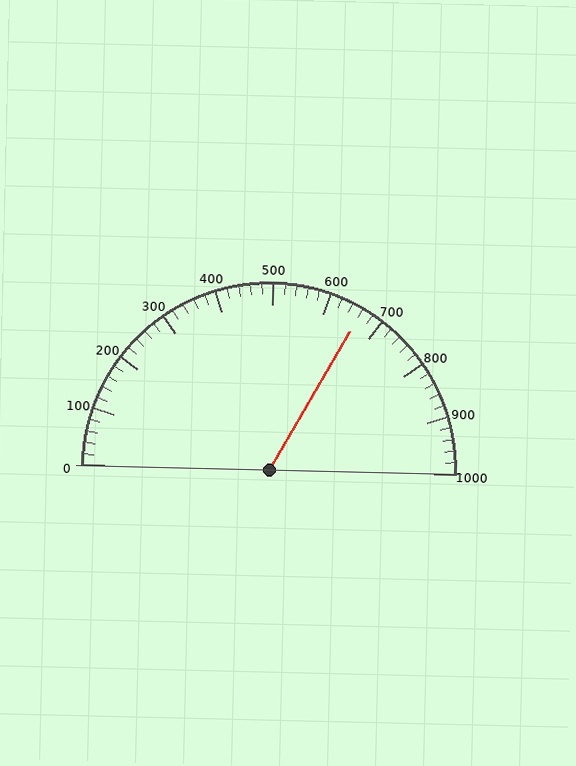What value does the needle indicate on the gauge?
The needle indicates approximately 660.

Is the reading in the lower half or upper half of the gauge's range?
The reading is in the upper half of the range (0 to 1000).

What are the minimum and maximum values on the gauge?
The gauge ranges from 0 to 1000.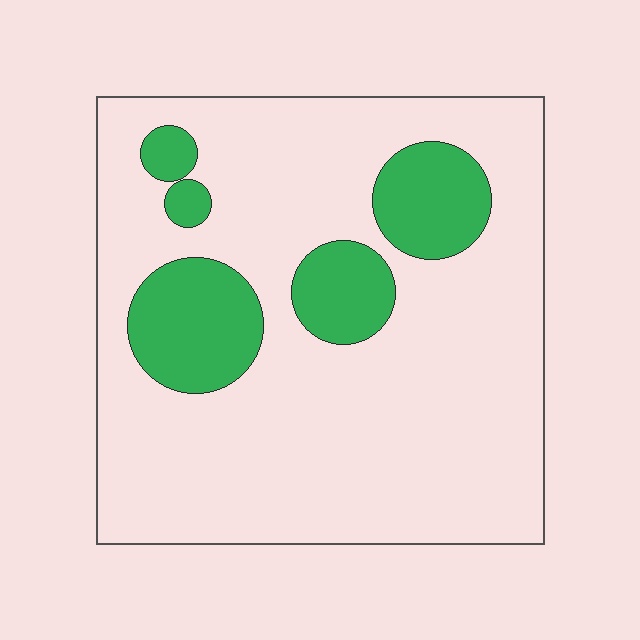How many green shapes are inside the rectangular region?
5.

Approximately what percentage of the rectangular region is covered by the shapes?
Approximately 20%.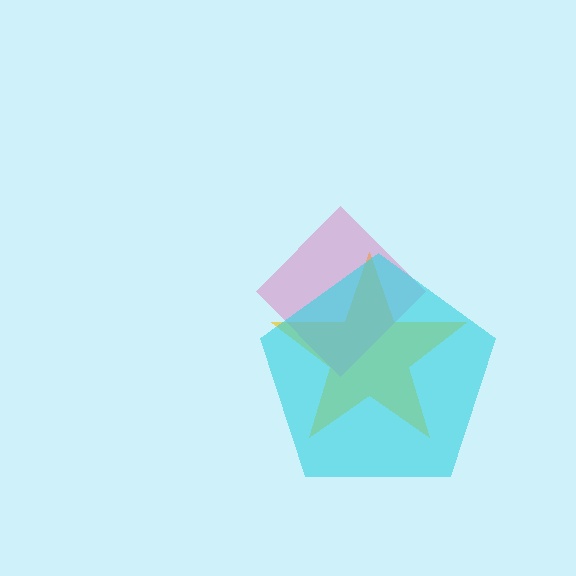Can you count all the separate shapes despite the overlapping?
Yes, there are 3 separate shapes.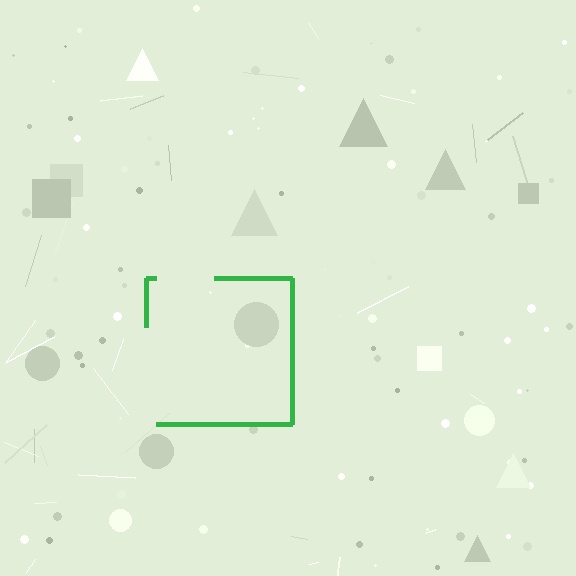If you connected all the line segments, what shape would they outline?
They would outline a square.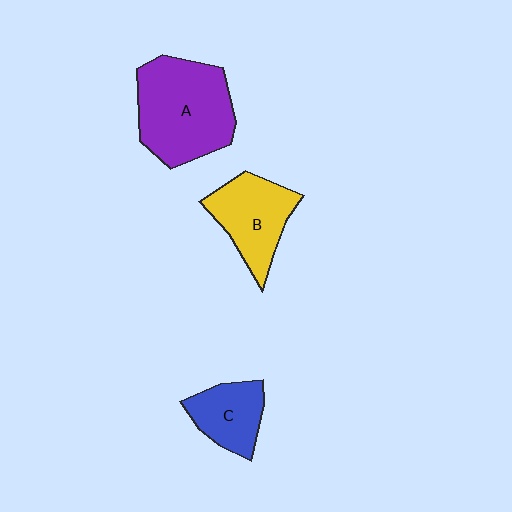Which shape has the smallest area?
Shape C (blue).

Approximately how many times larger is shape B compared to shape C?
Approximately 1.3 times.